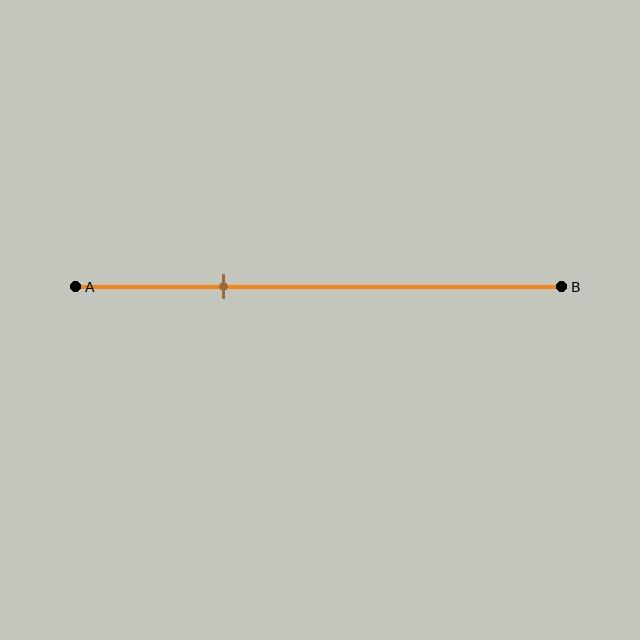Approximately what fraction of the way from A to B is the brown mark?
The brown mark is approximately 30% of the way from A to B.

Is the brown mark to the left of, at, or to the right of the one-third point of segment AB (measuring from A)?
The brown mark is approximately at the one-third point of segment AB.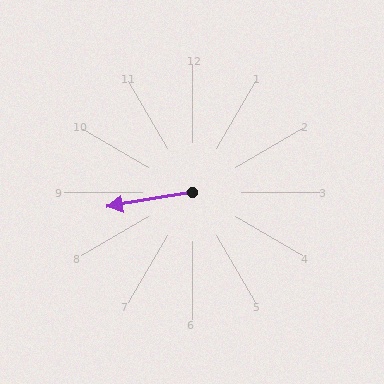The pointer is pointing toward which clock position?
Roughly 9 o'clock.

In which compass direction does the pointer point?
West.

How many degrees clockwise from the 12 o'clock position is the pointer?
Approximately 260 degrees.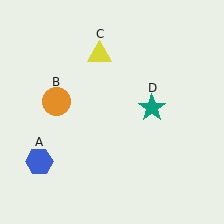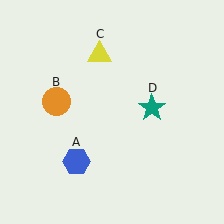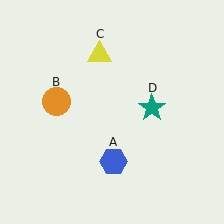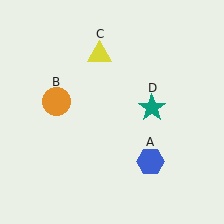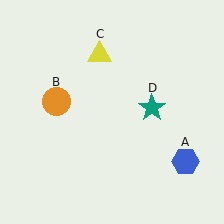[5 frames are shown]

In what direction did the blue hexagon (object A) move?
The blue hexagon (object A) moved right.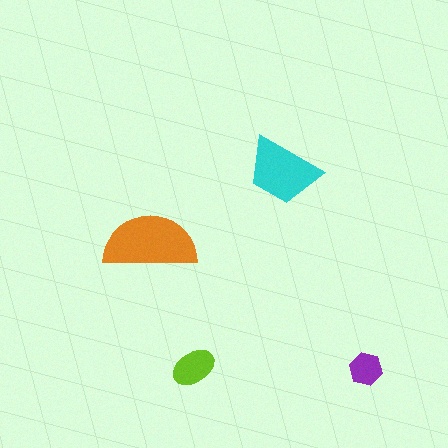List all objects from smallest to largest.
The purple hexagon, the lime ellipse, the cyan trapezoid, the orange semicircle.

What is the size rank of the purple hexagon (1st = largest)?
4th.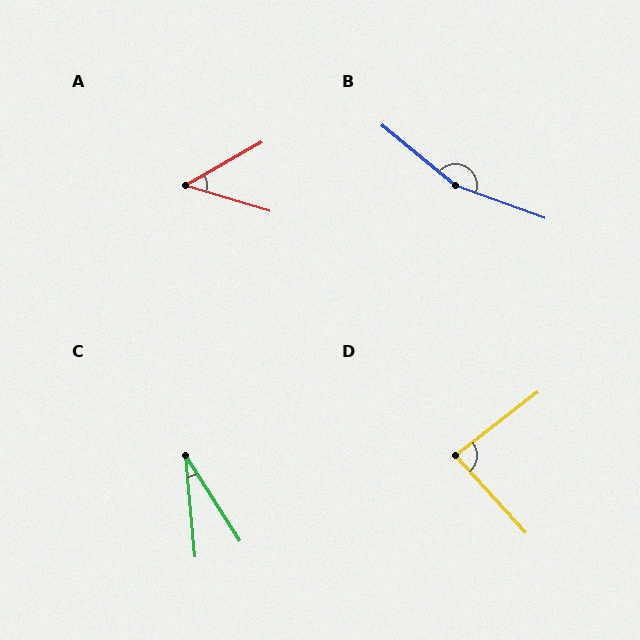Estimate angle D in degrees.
Approximately 86 degrees.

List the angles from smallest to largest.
C (27°), A (47°), D (86°), B (160°).